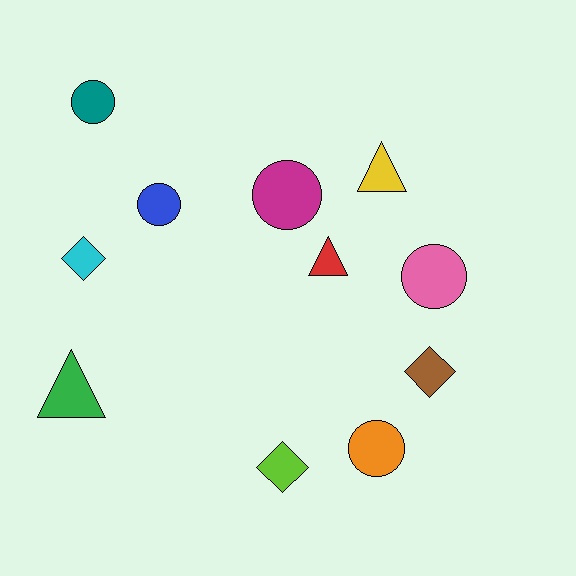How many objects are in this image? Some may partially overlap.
There are 11 objects.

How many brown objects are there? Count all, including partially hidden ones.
There is 1 brown object.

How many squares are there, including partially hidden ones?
There are no squares.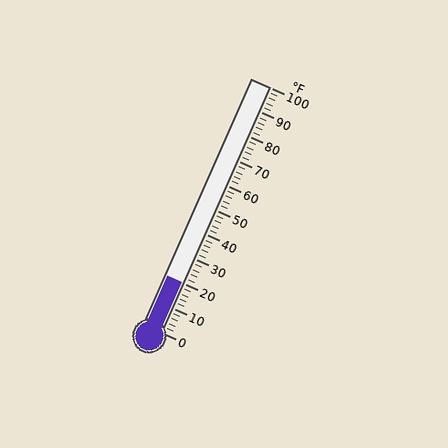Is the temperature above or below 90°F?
The temperature is below 90°F.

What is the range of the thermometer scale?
The thermometer scale ranges from 0°F to 100°F.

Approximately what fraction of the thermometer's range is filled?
The thermometer is filled to approximately 20% of its range.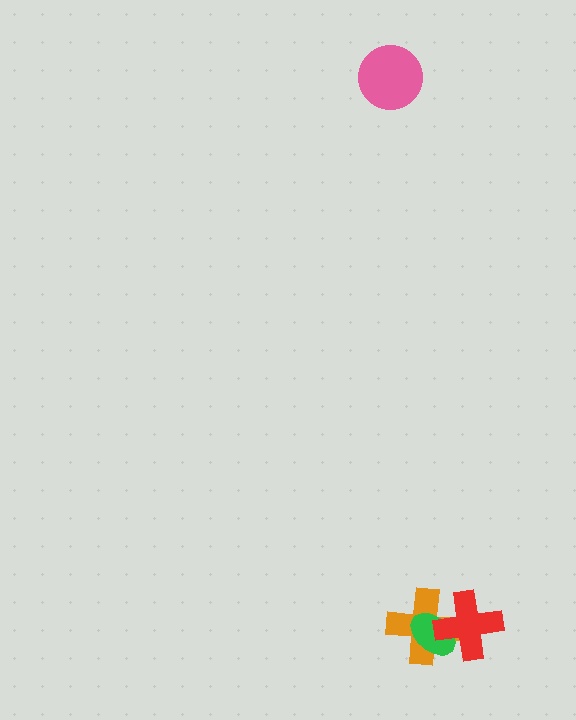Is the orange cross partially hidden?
Yes, it is partially covered by another shape.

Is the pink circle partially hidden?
No, no other shape covers it.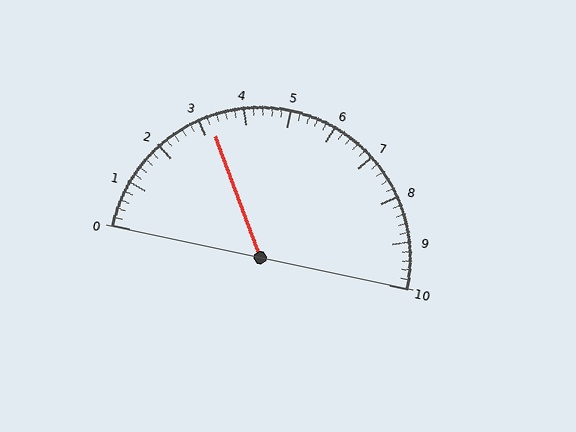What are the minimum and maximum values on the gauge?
The gauge ranges from 0 to 10.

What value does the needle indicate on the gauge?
The needle indicates approximately 3.2.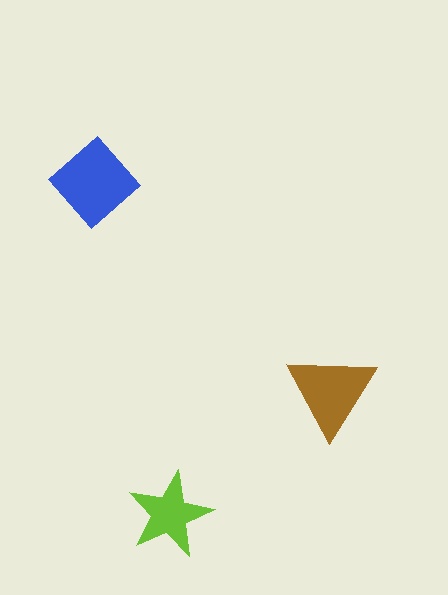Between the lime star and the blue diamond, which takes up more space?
The blue diamond.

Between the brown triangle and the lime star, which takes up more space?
The brown triangle.